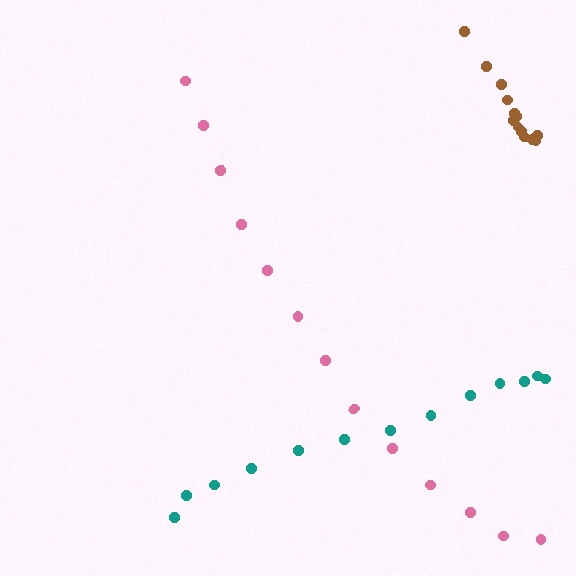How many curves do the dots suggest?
There are 3 distinct paths.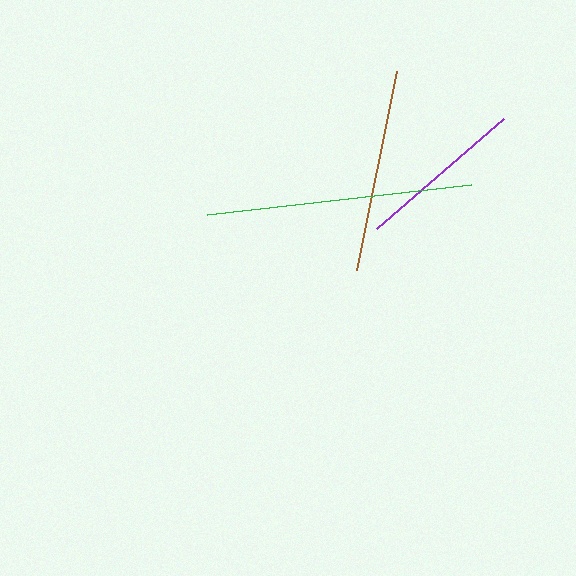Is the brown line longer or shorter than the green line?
The green line is longer than the brown line.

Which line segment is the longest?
The green line is the longest at approximately 266 pixels.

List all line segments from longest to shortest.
From longest to shortest: green, brown, purple.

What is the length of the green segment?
The green segment is approximately 266 pixels long.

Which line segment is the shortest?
The purple line is the shortest at approximately 168 pixels.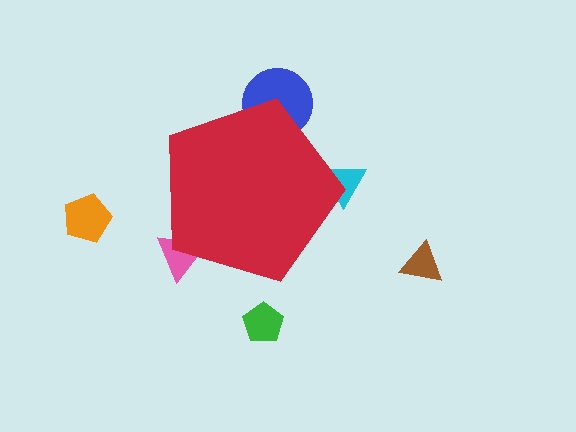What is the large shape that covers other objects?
A red pentagon.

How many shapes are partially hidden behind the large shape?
3 shapes are partially hidden.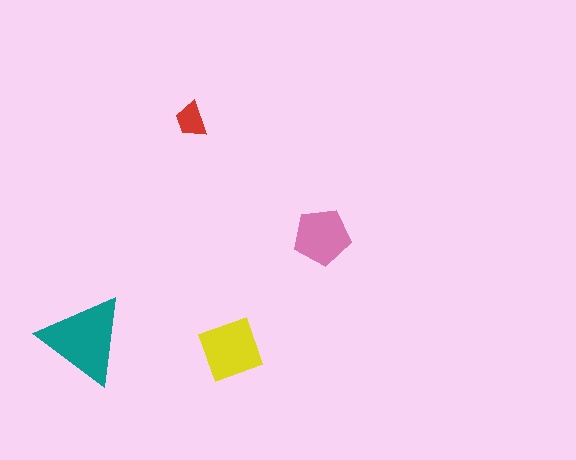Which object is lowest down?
The yellow square is bottommost.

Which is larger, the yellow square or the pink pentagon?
The yellow square.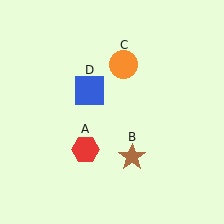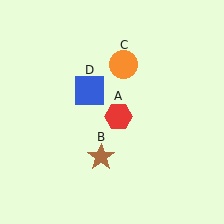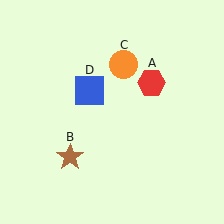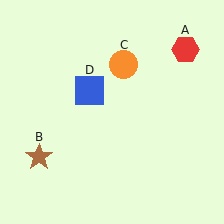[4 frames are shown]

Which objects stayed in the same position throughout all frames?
Orange circle (object C) and blue square (object D) remained stationary.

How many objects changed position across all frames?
2 objects changed position: red hexagon (object A), brown star (object B).